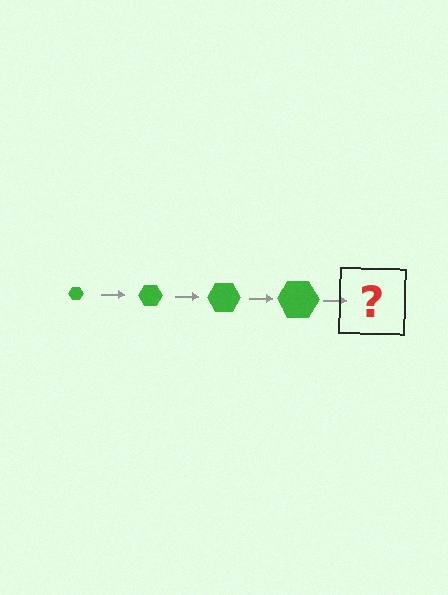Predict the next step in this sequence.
The next step is a green hexagon, larger than the previous one.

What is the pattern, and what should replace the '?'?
The pattern is that the hexagon gets progressively larger each step. The '?' should be a green hexagon, larger than the previous one.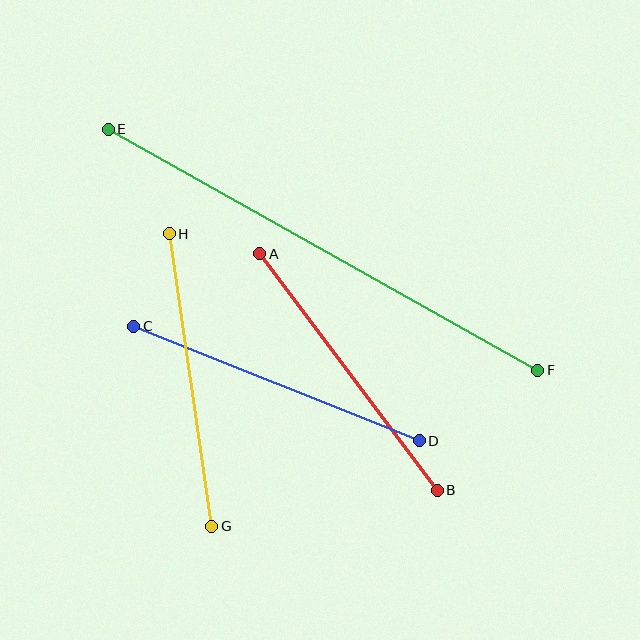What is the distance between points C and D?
The distance is approximately 308 pixels.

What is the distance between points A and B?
The distance is approximately 296 pixels.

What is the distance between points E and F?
The distance is approximately 492 pixels.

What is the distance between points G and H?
The distance is approximately 296 pixels.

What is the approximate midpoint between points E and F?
The midpoint is at approximately (323, 250) pixels.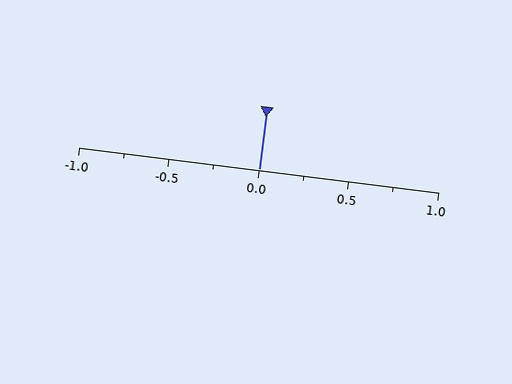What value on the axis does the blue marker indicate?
The marker indicates approximately 0.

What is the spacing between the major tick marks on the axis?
The major ticks are spaced 0.5 apart.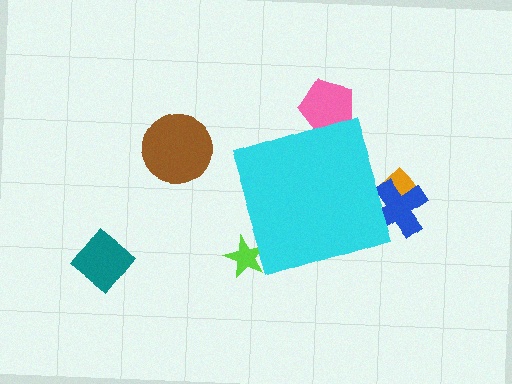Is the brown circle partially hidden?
No, the brown circle is fully visible.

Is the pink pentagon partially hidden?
Yes, the pink pentagon is partially hidden behind the cyan diamond.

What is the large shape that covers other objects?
A cyan diamond.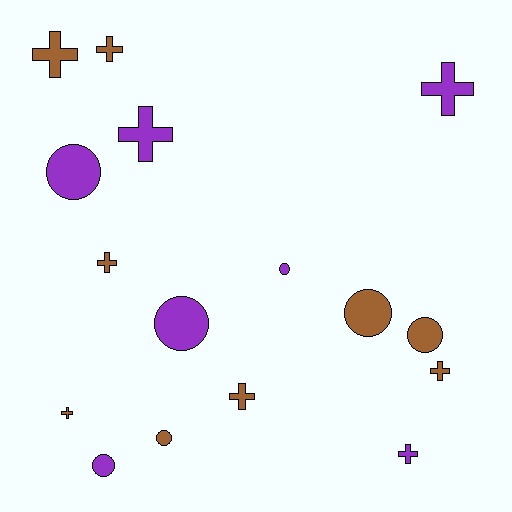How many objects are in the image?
There are 16 objects.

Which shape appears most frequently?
Cross, with 9 objects.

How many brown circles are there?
There are 3 brown circles.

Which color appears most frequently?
Brown, with 9 objects.